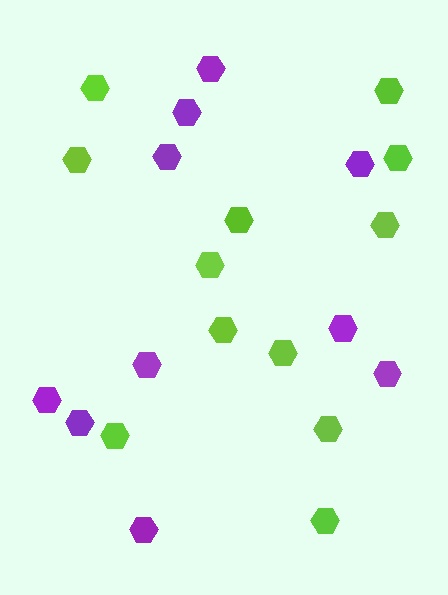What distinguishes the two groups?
There are 2 groups: one group of purple hexagons (10) and one group of lime hexagons (12).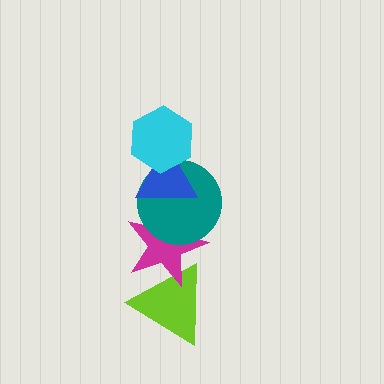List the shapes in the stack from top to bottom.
From top to bottom: the cyan hexagon, the blue triangle, the teal circle, the magenta star, the lime triangle.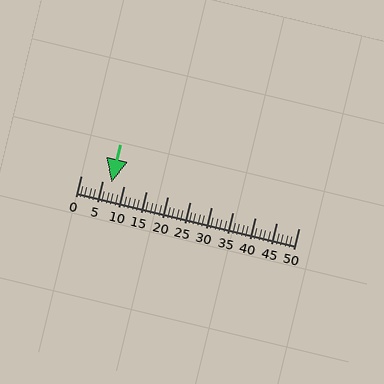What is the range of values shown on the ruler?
The ruler shows values from 0 to 50.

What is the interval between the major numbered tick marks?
The major tick marks are spaced 5 units apart.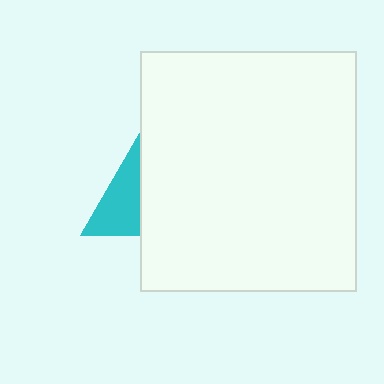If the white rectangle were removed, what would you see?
You would see the complete cyan triangle.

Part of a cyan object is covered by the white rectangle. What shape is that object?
It is a triangle.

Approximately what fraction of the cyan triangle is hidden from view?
Roughly 56% of the cyan triangle is hidden behind the white rectangle.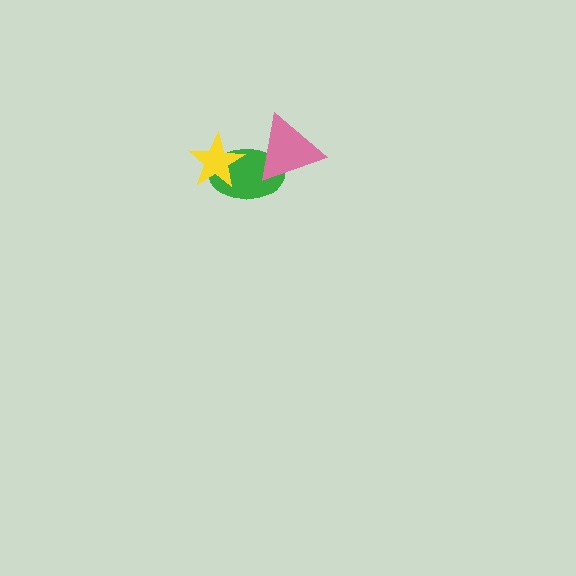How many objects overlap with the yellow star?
1 object overlaps with the yellow star.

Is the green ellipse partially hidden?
Yes, it is partially covered by another shape.